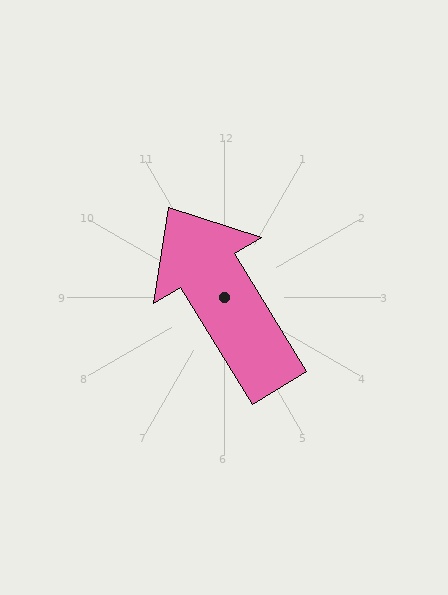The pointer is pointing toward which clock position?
Roughly 11 o'clock.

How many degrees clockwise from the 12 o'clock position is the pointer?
Approximately 328 degrees.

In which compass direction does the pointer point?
Northwest.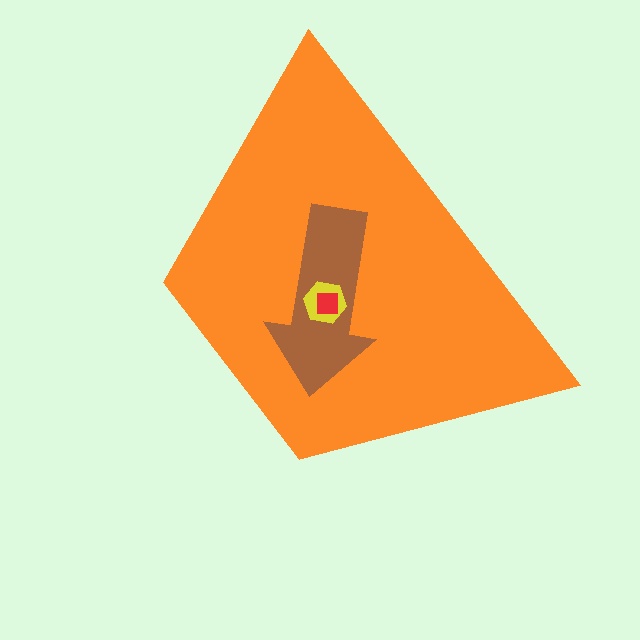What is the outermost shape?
The orange trapezoid.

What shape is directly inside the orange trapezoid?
The brown arrow.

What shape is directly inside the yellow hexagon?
The red square.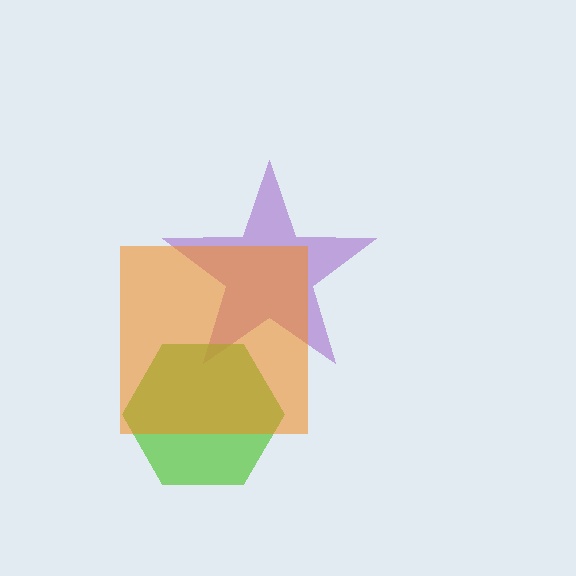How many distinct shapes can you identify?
There are 3 distinct shapes: a purple star, a lime hexagon, an orange square.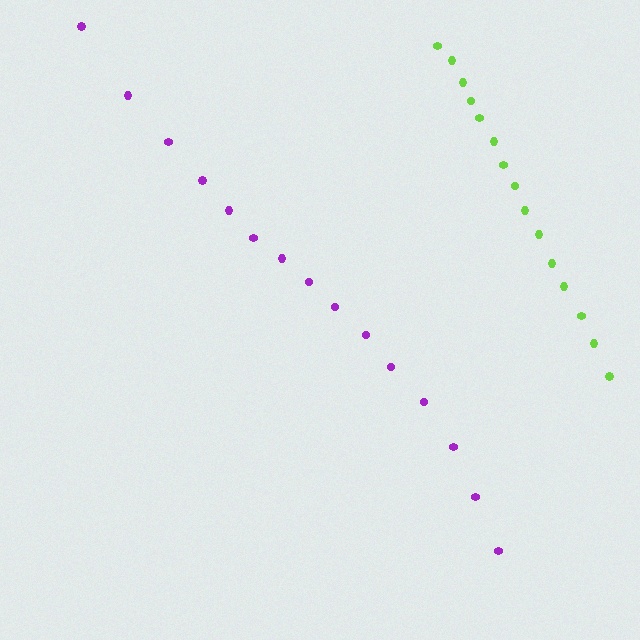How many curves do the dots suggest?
There are 2 distinct paths.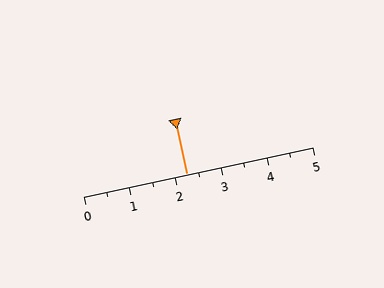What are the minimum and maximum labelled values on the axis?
The axis runs from 0 to 5.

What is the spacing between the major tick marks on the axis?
The major ticks are spaced 1 apart.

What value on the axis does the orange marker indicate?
The marker indicates approximately 2.2.